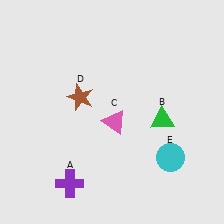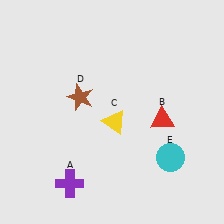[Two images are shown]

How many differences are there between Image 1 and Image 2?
There are 2 differences between the two images.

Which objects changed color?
B changed from green to red. C changed from pink to yellow.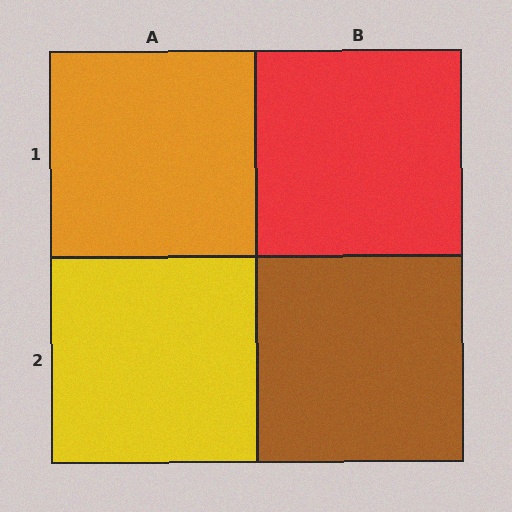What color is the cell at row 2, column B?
Brown.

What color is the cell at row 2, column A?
Yellow.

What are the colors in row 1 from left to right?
Orange, red.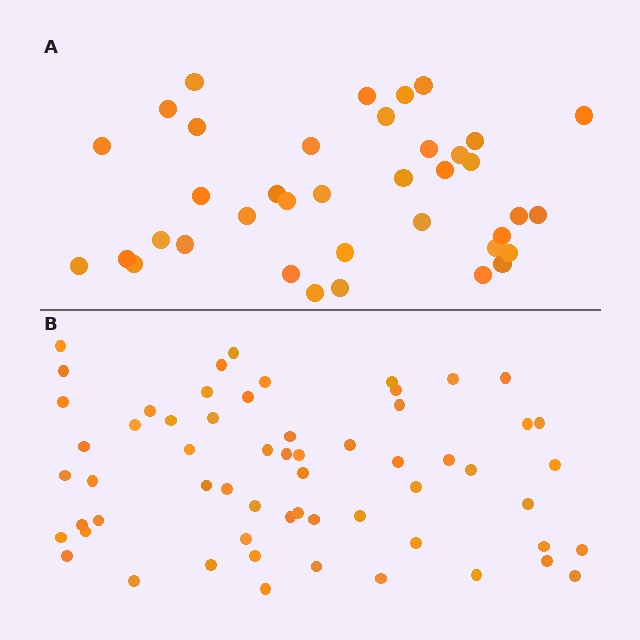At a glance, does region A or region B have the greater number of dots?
Region B (the bottom region) has more dots.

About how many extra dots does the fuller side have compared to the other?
Region B has approximately 20 more dots than region A.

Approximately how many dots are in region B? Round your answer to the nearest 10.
About 60 dots.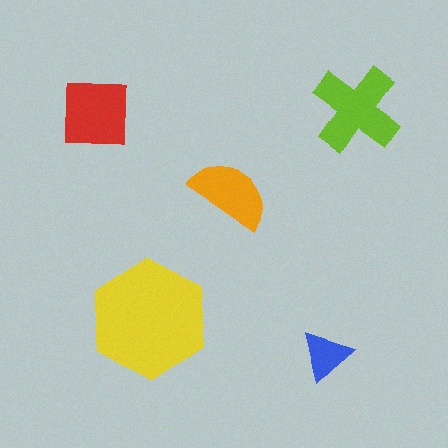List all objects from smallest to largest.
The blue triangle, the orange semicircle, the red square, the lime cross, the yellow hexagon.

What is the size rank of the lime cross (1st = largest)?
2nd.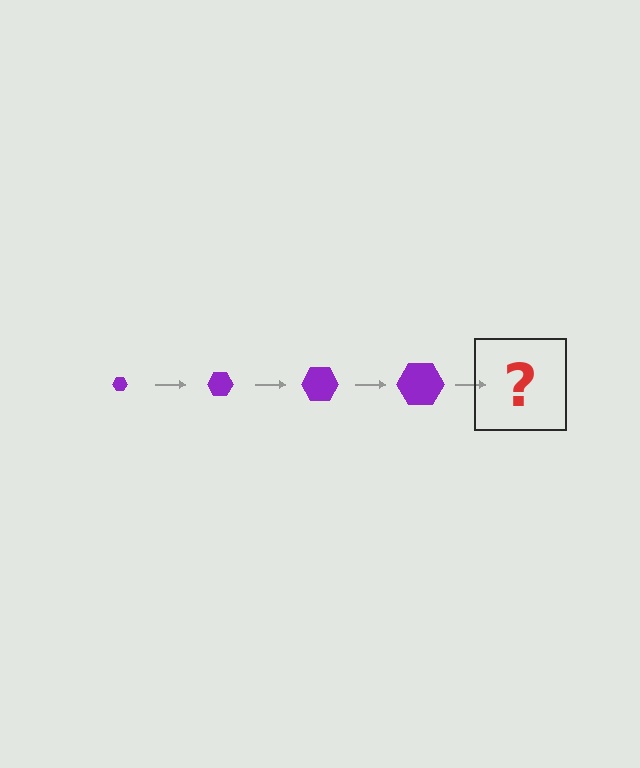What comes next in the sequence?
The next element should be a purple hexagon, larger than the previous one.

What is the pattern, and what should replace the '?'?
The pattern is that the hexagon gets progressively larger each step. The '?' should be a purple hexagon, larger than the previous one.